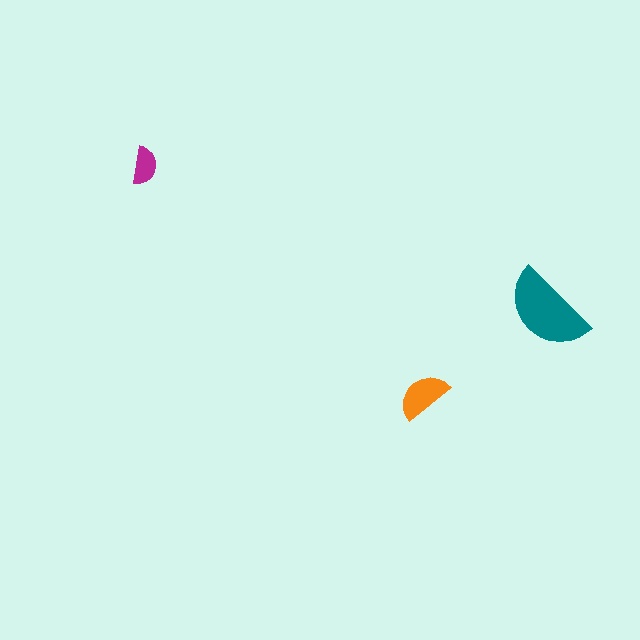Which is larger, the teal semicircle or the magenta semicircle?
The teal one.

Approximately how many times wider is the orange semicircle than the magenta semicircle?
About 1.5 times wider.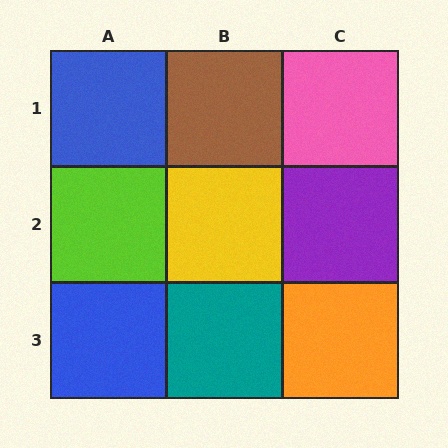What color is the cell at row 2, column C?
Purple.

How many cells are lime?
1 cell is lime.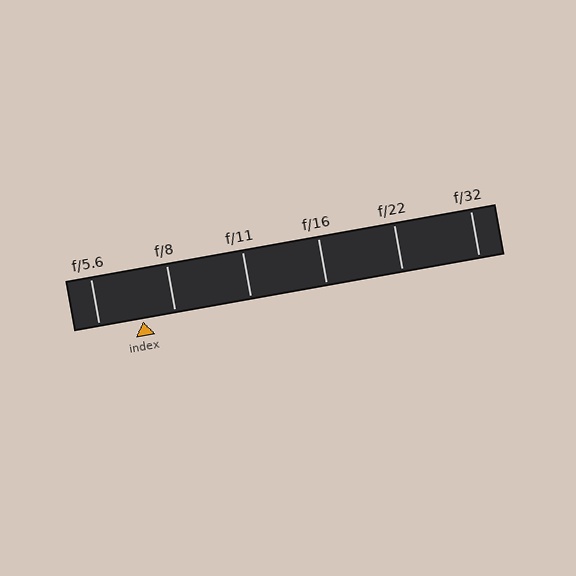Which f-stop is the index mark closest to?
The index mark is closest to f/8.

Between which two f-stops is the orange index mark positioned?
The index mark is between f/5.6 and f/8.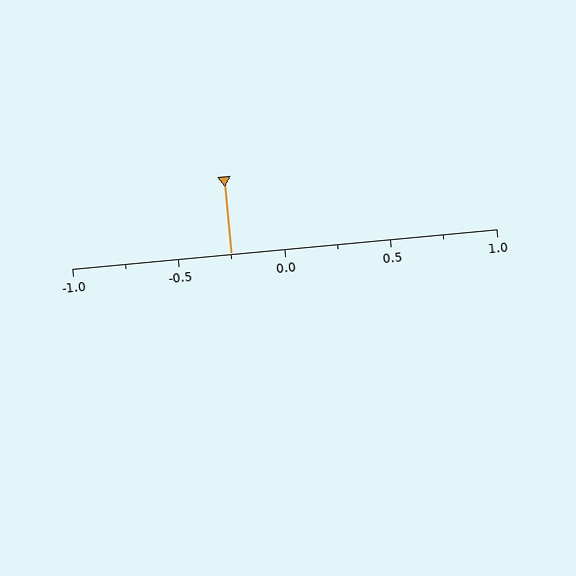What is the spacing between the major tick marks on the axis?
The major ticks are spaced 0.5 apart.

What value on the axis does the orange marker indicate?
The marker indicates approximately -0.25.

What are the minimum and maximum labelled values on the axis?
The axis runs from -1.0 to 1.0.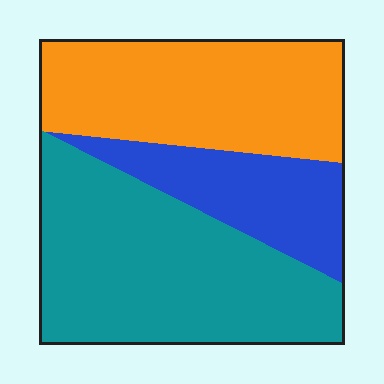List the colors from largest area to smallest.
From largest to smallest: teal, orange, blue.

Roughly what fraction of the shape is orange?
Orange covers about 35% of the shape.